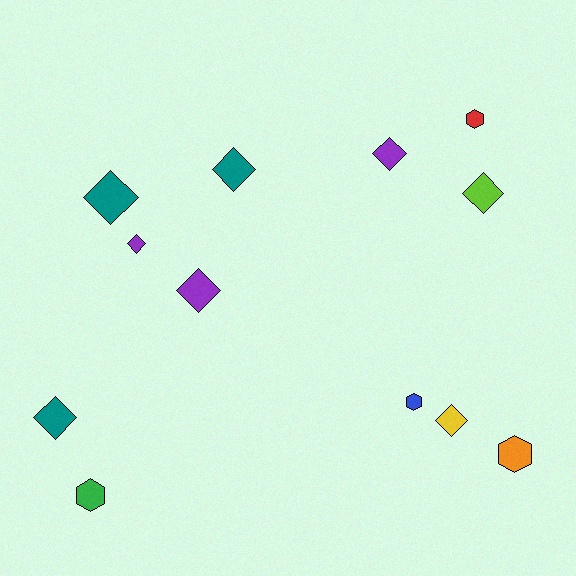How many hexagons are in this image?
There are 4 hexagons.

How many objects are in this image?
There are 12 objects.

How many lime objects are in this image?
There is 1 lime object.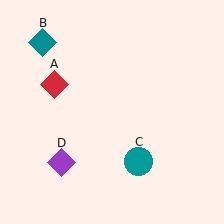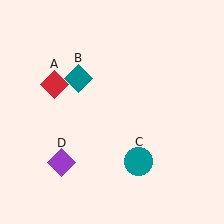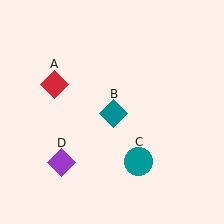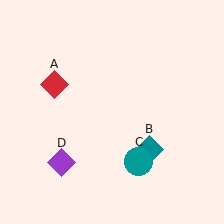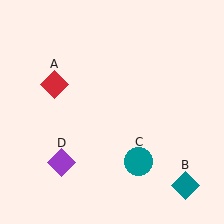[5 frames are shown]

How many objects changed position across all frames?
1 object changed position: teal diamond (object B).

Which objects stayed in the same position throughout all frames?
Red diamond (object A) and teal circle (object C) and purple diamond (object D) remained stationary.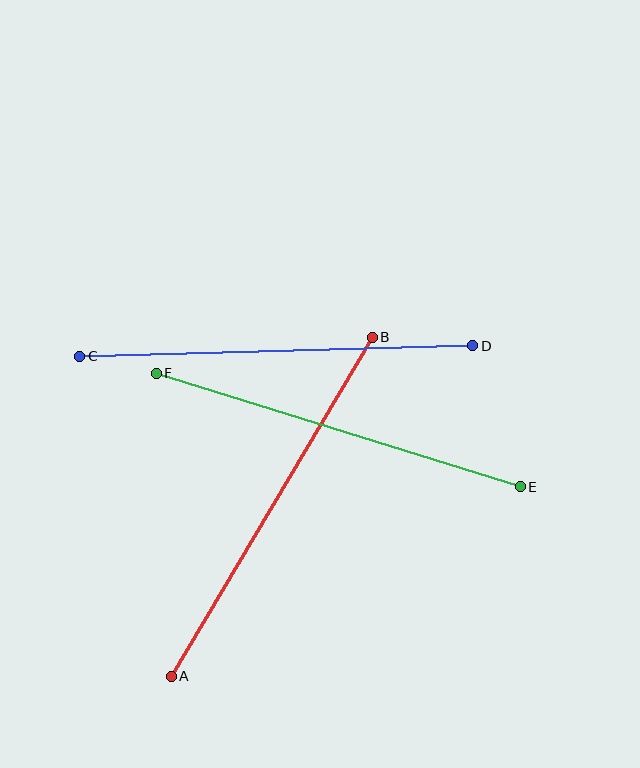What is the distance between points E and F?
The distance is approximately 381 pixels.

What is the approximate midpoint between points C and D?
The midpoint is at approximately (276, 351) pixels.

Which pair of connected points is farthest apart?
Points A and B are farthest apart.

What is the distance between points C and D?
The distance is approximately 393 pixels.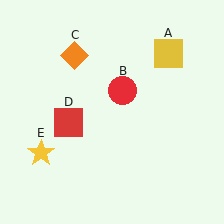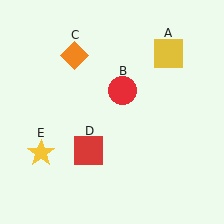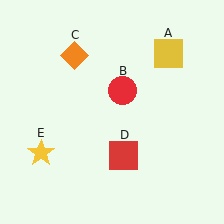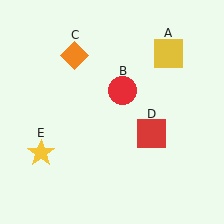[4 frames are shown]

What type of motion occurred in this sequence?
The red square (object D) rotated counterclockwise around the center of the scene.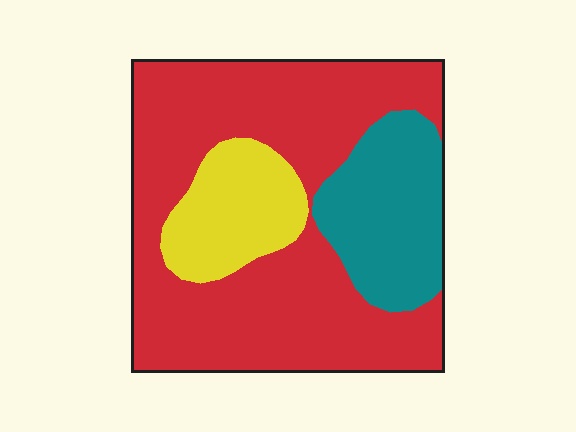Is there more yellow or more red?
Red.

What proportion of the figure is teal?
Teal covers about 20% of the figure.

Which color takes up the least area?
Yellow, at roughly 15%.